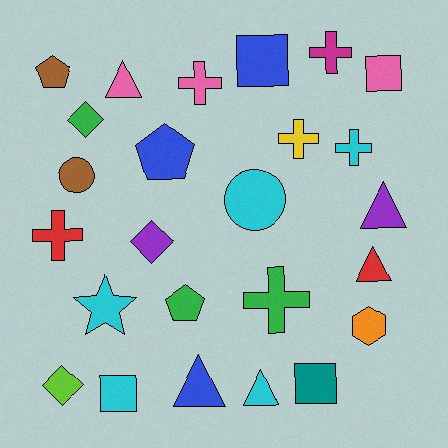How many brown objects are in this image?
There are 2 brown objects.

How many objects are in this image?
There are 25 objects.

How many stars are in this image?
There is 1 star.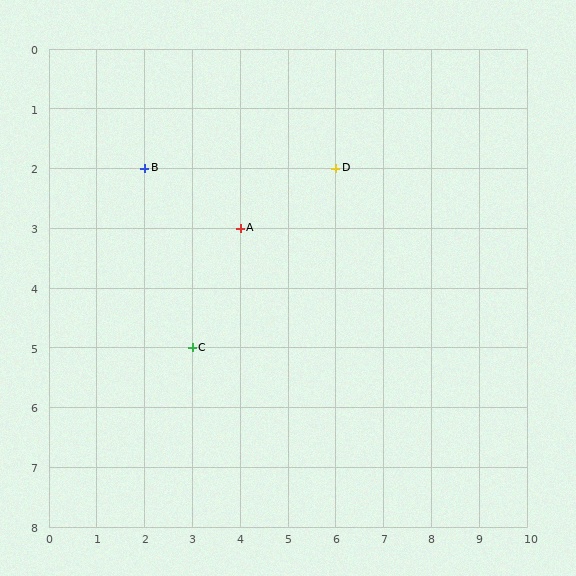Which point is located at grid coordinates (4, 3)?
Point A is at (4, 3).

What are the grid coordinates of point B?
Point B is at grid coordinates (2, 2).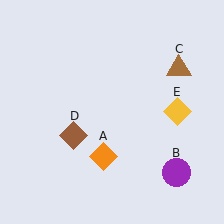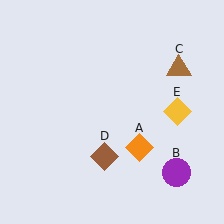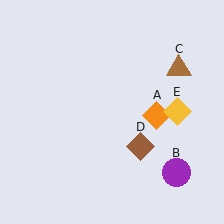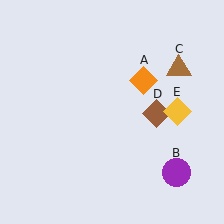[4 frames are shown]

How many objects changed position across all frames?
2 objects changed position: orange diamond (object A), brown diamond (object D).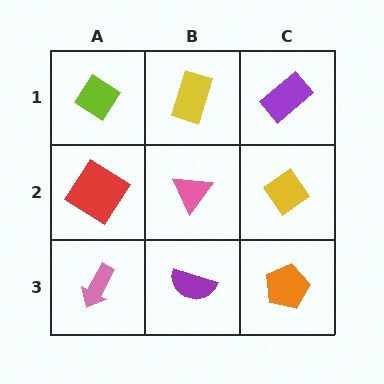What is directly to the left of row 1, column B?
A lime diamond.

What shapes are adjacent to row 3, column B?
A pink triangle (row 2, column B), a pink arrow (row 3, column A), an orange pentagon (row 3, column C).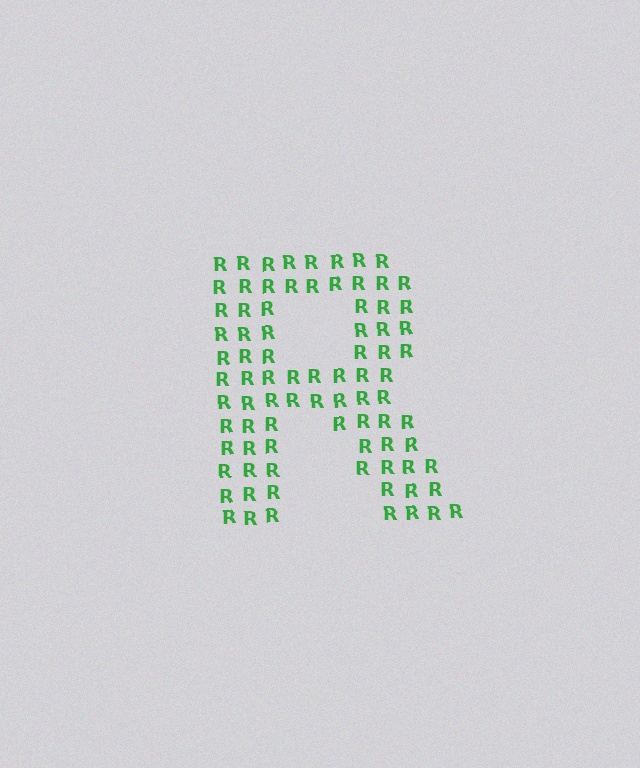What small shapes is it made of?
It is made of small letter R's.